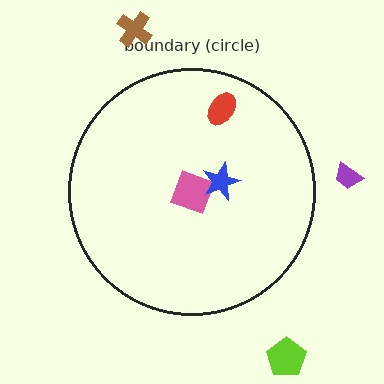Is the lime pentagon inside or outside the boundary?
Outside.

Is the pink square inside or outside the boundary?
Inside.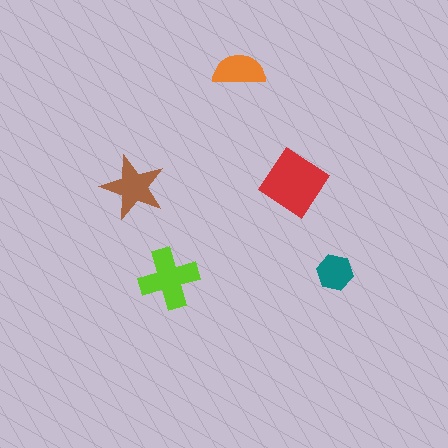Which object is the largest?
The red diamond.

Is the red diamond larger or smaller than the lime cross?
Larger.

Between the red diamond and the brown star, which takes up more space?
The red diamond.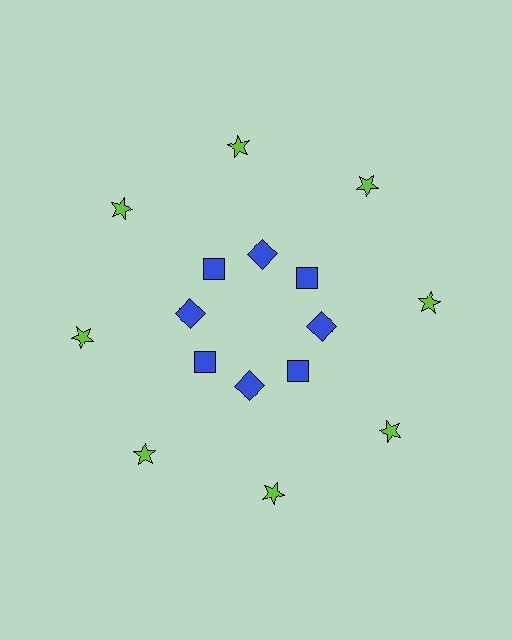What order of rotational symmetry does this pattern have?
This pattern has 8-fold rotational symmetry.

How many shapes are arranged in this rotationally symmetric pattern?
There are 16 shapes, arranged in 8 groups of 2.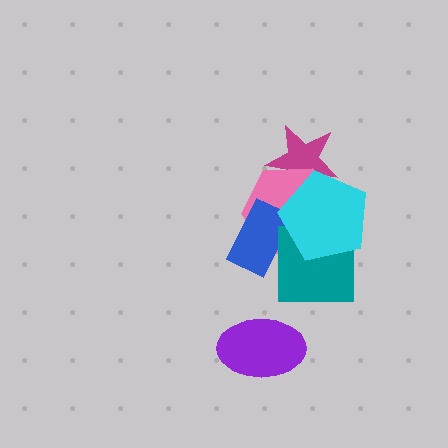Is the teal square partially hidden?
Yes, it is partially covered by another shape.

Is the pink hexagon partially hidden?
Yes, it is partially covered by another shape.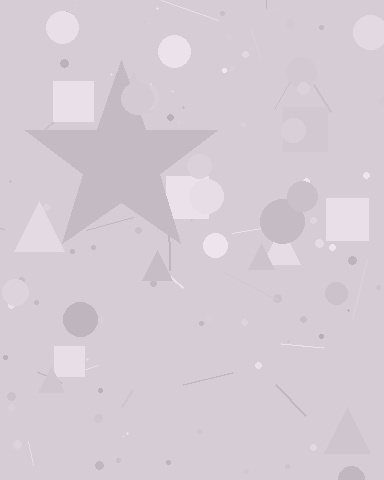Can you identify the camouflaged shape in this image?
The camouflaged shape is a star.